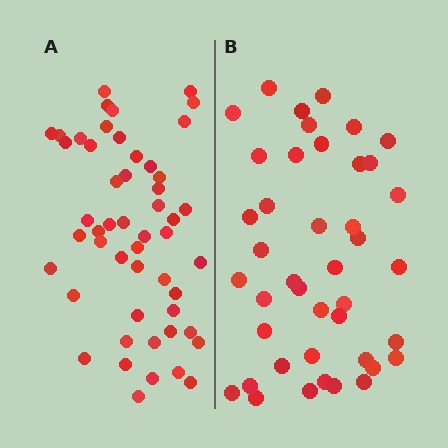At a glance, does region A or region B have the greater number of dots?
Region A (the left region) has more dots.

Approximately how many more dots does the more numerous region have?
Region A has roughly 8 or so more dots than region B.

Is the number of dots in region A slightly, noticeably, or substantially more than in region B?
Region A has only slightly more — the two regions are fairly close. The ratio is roughly 1.2 to 1.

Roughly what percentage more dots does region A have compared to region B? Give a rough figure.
About 20% more.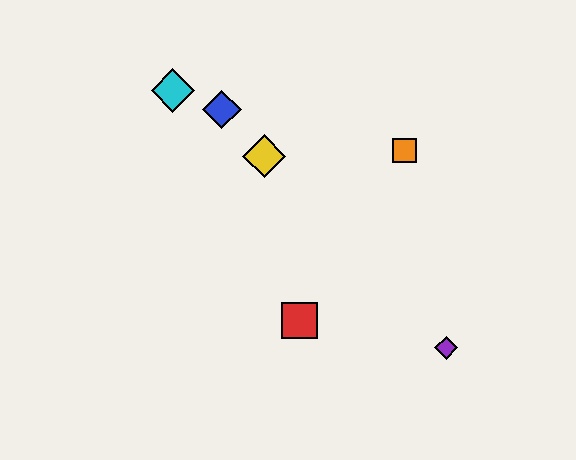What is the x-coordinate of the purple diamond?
The purple diamond is at x≈446.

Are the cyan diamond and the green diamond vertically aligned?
Yes, both are at x≈173.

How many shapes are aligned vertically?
2 shapes (the green diamond, the cyan diamond) are aligned vertically.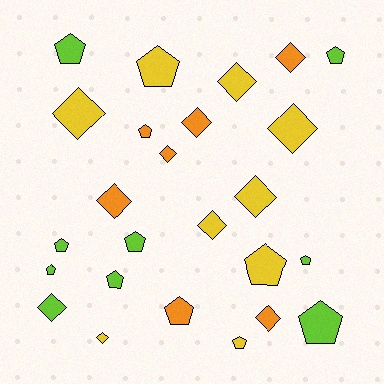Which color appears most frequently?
Lime, with 9 objects.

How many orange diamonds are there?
There are 5 orange diamonds.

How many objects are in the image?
There are 25 objects.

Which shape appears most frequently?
Pentagon, with 13 objects.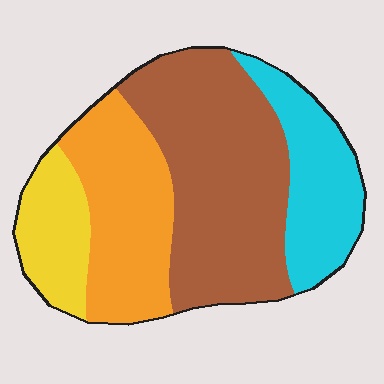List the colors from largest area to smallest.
From largest to smallest: brown, orange, cyan, yellow.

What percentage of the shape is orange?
Orange takes up about one quarter (1/4) of the shape.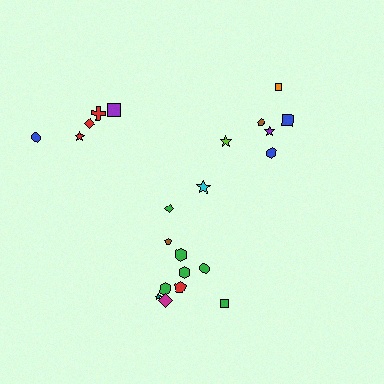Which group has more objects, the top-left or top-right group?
The top-right group.